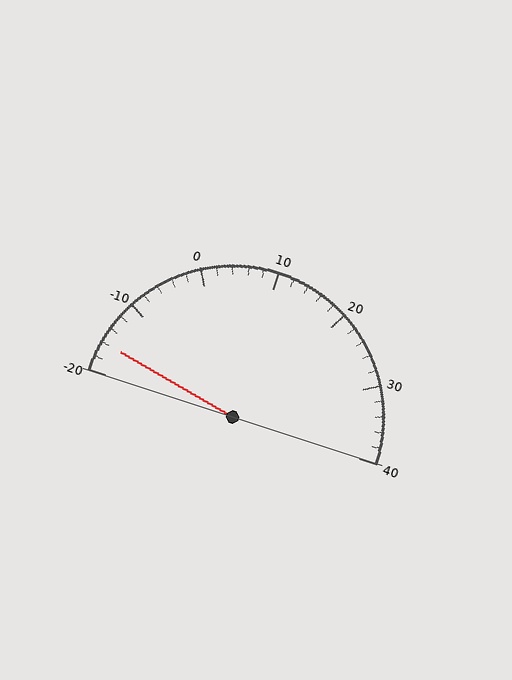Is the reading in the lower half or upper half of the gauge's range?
The reading is in the lower half of the range (-20 to 40).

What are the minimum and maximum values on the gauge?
The gauge ranges from -20 to 40.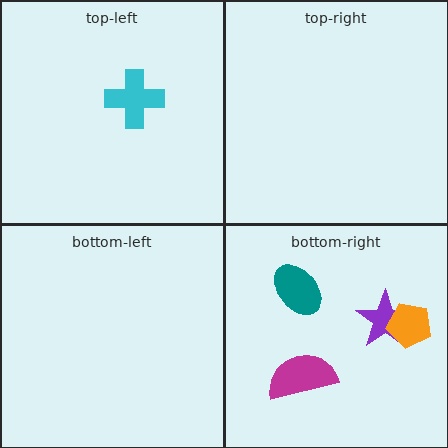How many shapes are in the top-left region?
1.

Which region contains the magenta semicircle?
The bottom-right region.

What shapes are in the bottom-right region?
The magenta semicircle, the teal ellipse, the purple star, the orange pentagon.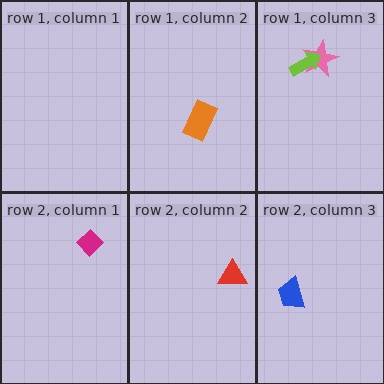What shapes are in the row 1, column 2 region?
The orange rectangle.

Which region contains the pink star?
The row 1, column 3 region.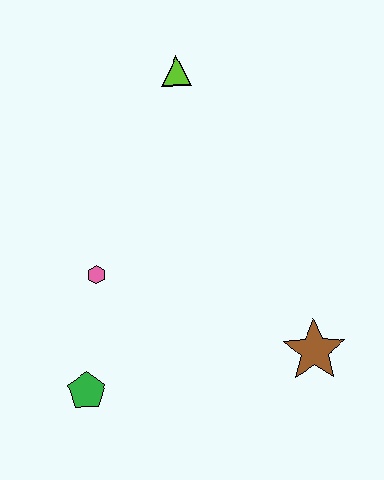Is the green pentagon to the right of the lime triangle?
No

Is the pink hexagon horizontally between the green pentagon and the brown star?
Yes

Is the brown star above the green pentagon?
Yes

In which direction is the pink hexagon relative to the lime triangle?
The pink hexagon is below the lime triangle.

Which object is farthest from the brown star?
The lime triangle is farthest from the brown star.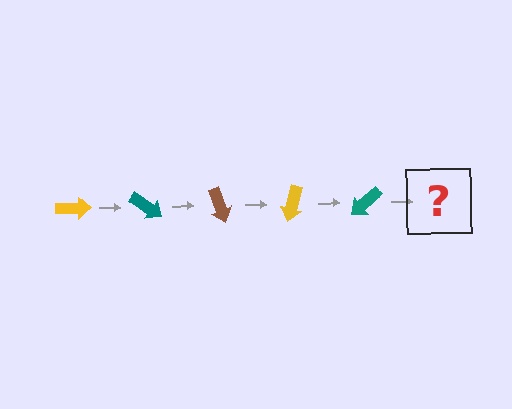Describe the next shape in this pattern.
It should be a brown arrow, rotated 175 degrees from the start.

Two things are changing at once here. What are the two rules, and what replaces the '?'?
The two rules are that it rotates 35 degrees each step and the color cycles through yellow, teal, and brown. The '?' should be a brown arrow, rotated 175 degrees from the start.